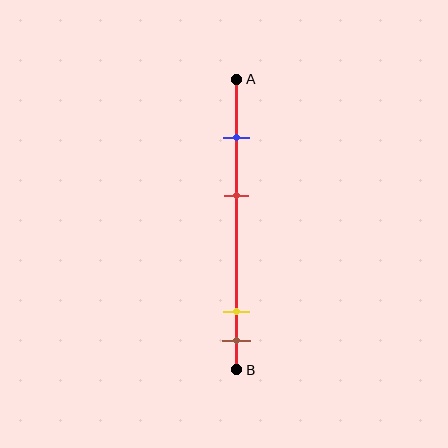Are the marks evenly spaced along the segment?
No, the marks are not evenly spaced.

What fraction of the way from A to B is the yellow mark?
The yellow mark is approximately 80% (0.8) of the way from A to B.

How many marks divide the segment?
There are 4 marks dividing the segment.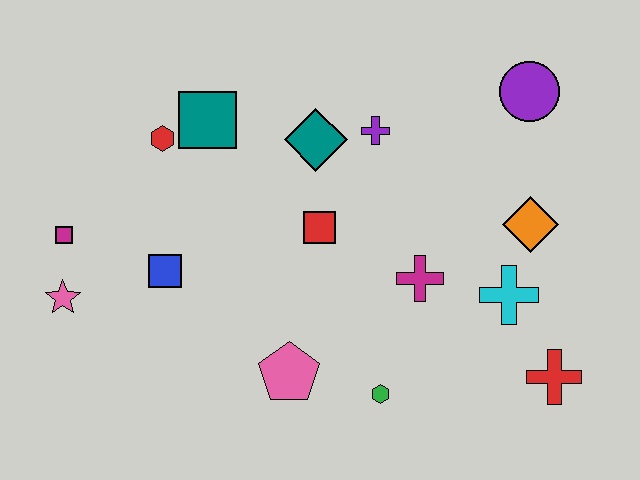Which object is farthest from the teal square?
The red cross is farthest from the teal square.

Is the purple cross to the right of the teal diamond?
Yes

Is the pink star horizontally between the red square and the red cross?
No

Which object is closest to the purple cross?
The teal diamond is closest to the purple cross.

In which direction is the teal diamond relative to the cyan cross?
The teal diamond is to the left of the cyan cross.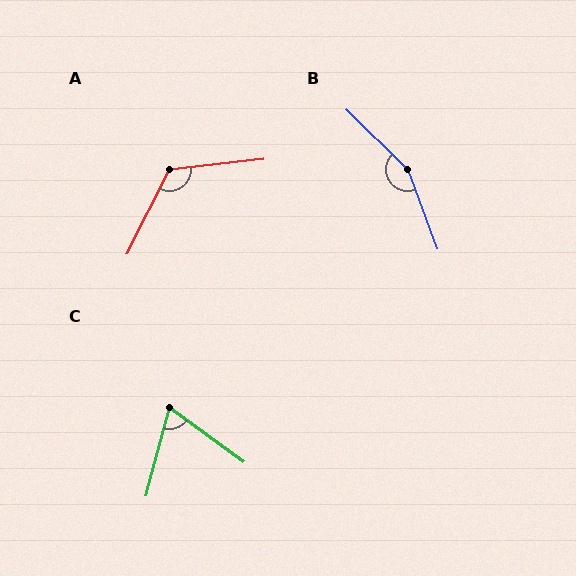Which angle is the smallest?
C, at approximately 69 degrees.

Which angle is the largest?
B, at approximately 155 degrees.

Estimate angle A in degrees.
Approximately 123 degrees.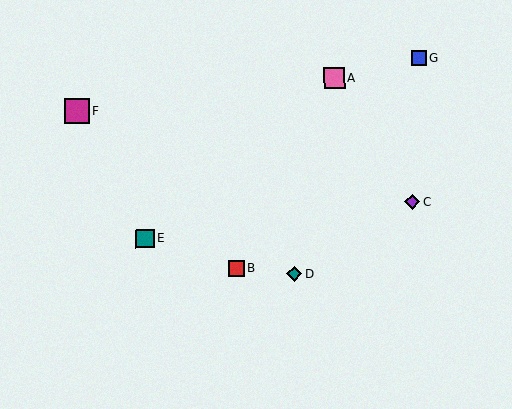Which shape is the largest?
The magenta square (labeled F) is the largest.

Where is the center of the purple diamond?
The center of the purple diamond is at (412, 202).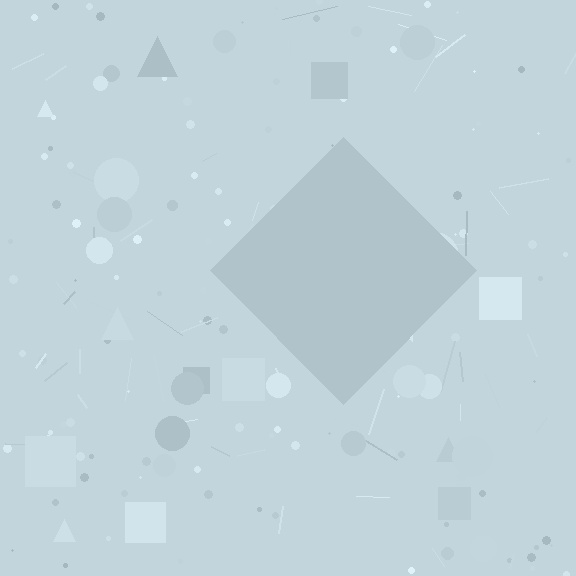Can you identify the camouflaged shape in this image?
The camouflaged shape is a diamond.